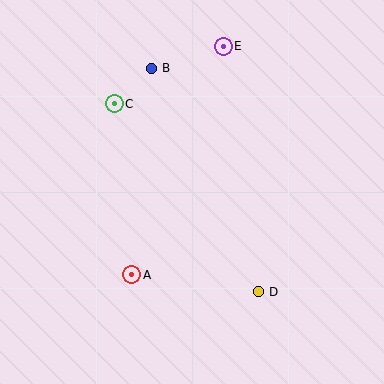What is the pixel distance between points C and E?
The distance between C and E is 123 pixels.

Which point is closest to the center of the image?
Point A at (132, 275) is closest to the center.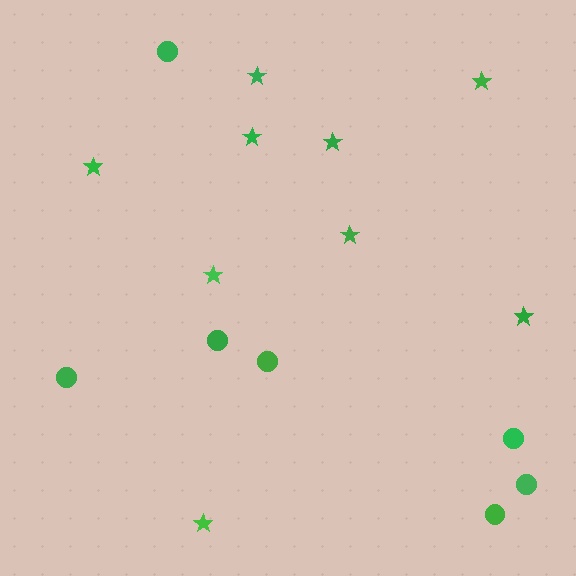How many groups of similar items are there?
There are 2 groups: one group of circles (7) and one group of stars (9).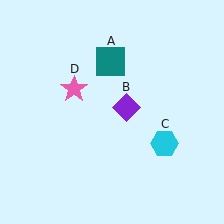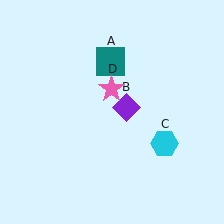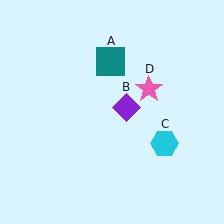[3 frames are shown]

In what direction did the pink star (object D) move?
The pink star (object D) moved right.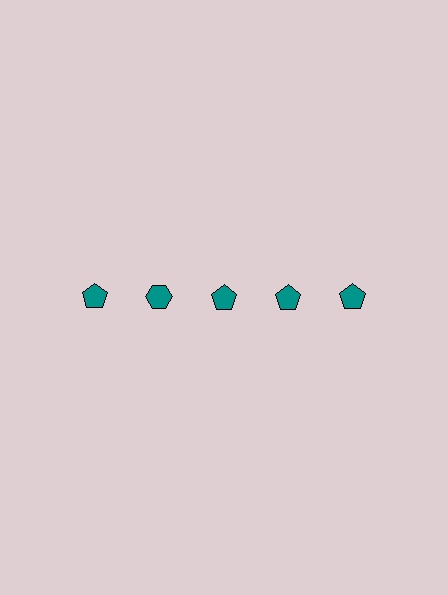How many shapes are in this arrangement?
There are 5 shapes arranged in a grid pattern.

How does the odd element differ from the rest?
It has a different shape: hexagon instead of pentagon.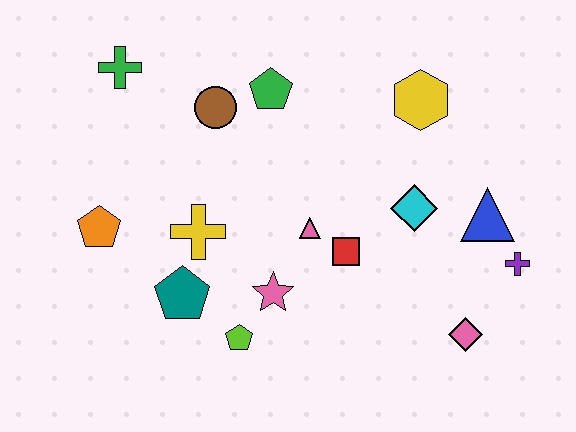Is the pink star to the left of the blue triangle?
Yes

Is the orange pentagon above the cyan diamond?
No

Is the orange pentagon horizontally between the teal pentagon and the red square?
No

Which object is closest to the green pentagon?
The brown circle is closest to the green pentagon.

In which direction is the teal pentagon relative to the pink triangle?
The teal pentagon is to the left of the pink triangle.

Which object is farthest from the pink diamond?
The green cross is farthest from the pink diamond.